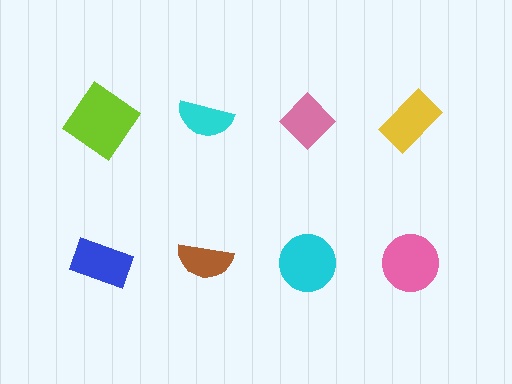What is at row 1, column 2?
A cyan semicircle.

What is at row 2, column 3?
A cyan circle.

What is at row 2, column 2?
A brown semicircle.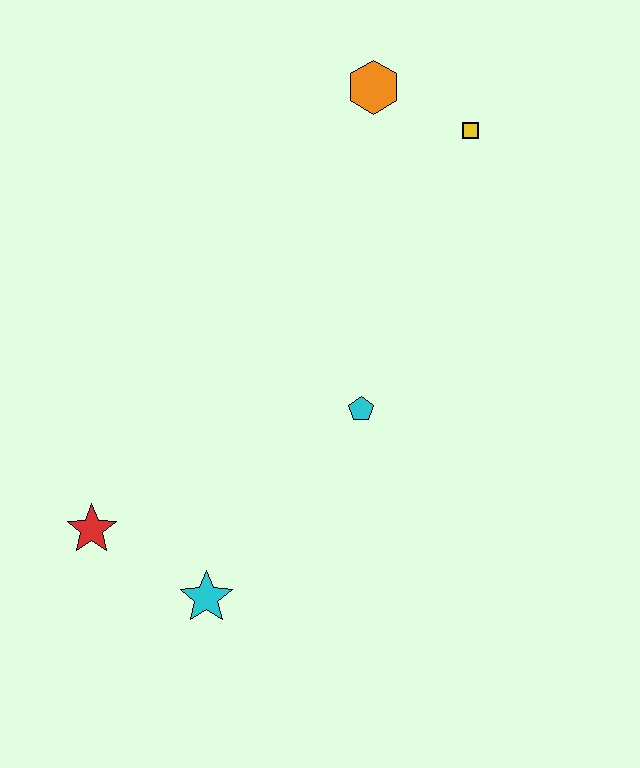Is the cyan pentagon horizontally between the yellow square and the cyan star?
Yes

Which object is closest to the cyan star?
The red star is closest to the cyan star.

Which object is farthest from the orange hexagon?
The cyan star is farthest from the orange hexagon.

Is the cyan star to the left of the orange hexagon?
Yes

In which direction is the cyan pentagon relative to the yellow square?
The cyan pentagon is below the yellow square.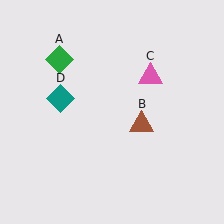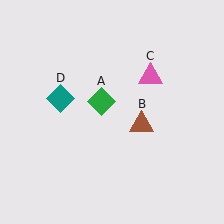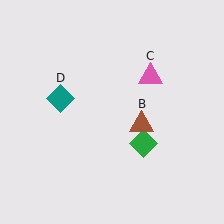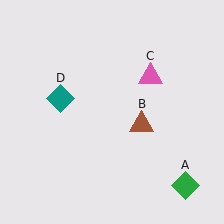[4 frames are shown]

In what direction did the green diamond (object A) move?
The green diamond (object A) moved down and to the right.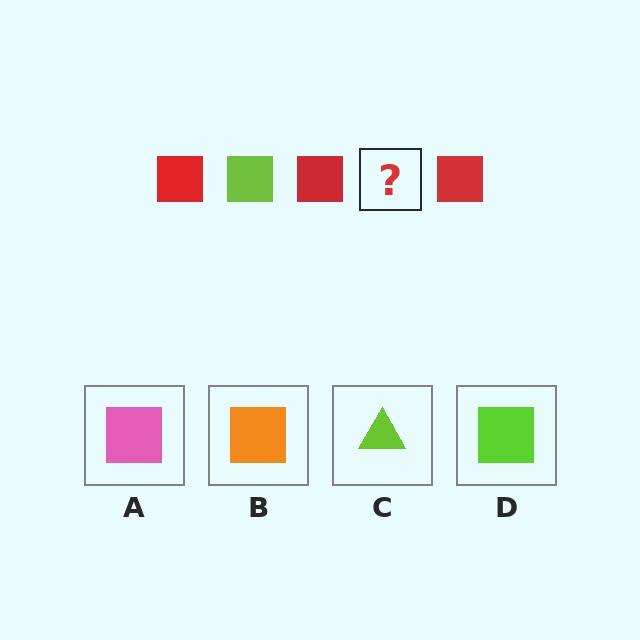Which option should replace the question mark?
Option D.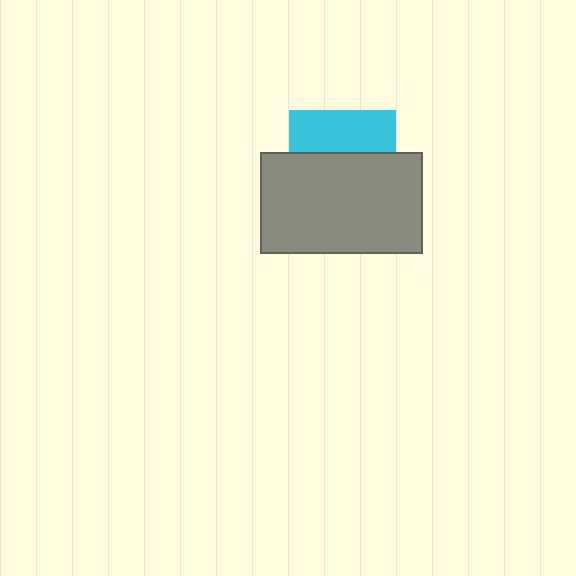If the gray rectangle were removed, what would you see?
You would see the complete cyan square.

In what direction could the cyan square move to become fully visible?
The cyan square could move up. That would shift it out from behind the gray rectangle entirely.